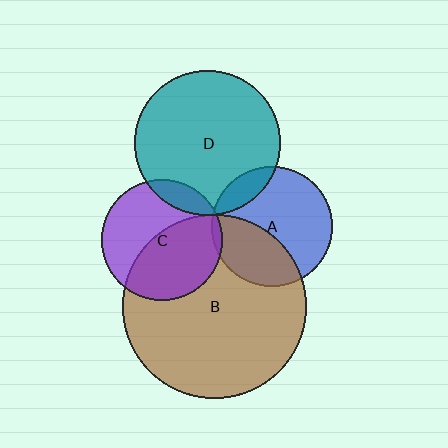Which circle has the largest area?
Circle B (brown).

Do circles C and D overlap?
Yes.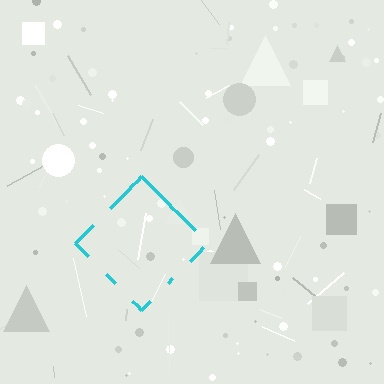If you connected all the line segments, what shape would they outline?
They would outline a diamond.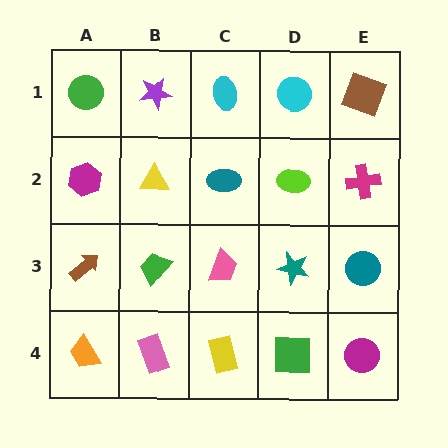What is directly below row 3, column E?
A magenta circle.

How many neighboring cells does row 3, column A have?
3.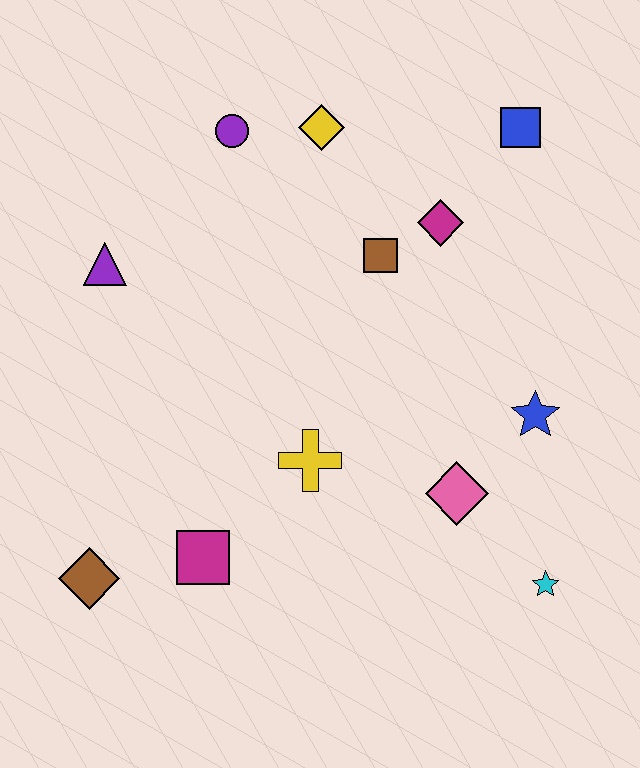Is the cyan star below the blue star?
Yes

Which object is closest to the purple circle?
The yellow diamond is closest to the purple circle.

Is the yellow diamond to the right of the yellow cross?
Yes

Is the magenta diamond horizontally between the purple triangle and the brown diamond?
No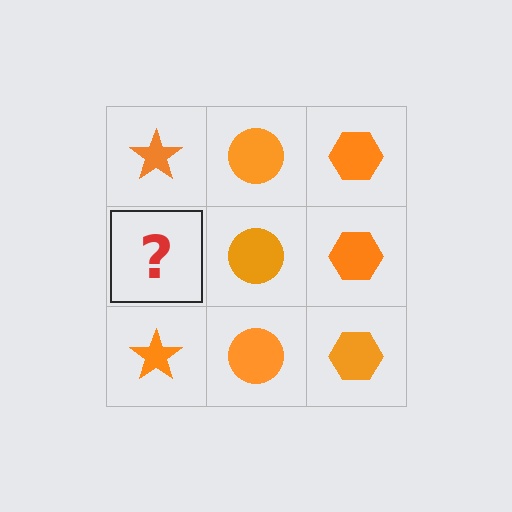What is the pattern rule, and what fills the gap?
The rule is that each column has a consistent shape. The gap should be filled with an orange star.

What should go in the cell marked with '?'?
The missing cell should contain an orange star.